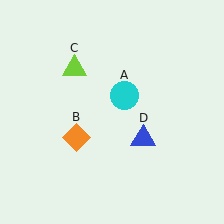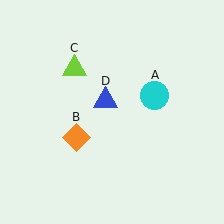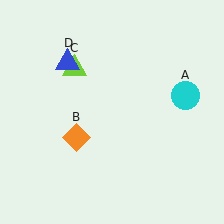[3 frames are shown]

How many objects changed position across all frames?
2 objects changed position: cyan circle (object A), blue triangle (object D).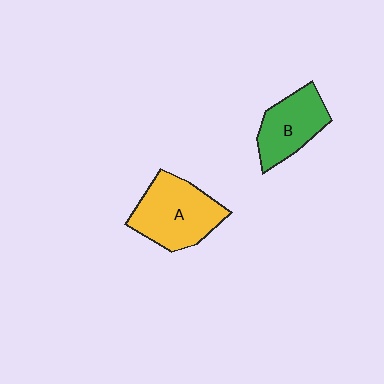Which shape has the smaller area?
Shape B (green).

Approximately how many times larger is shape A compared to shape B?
Approximately 1.3 times.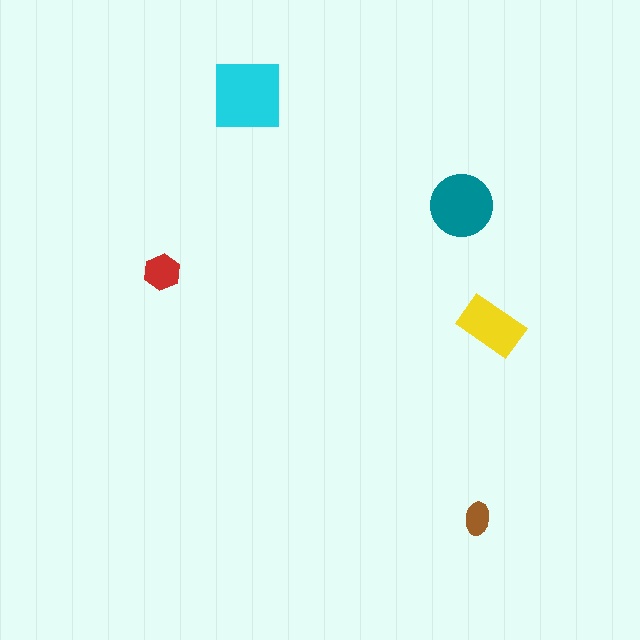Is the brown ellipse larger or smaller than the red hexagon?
Smaller.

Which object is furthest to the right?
The yellow rectangle is rightmost.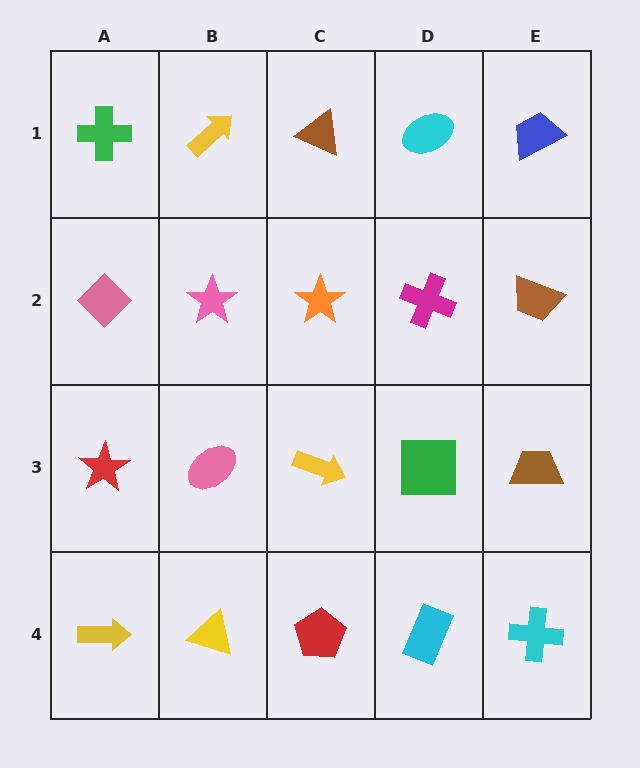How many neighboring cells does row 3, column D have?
4.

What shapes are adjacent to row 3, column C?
An orange star (row 2, column C), a red pentagon (row 4, column C), a pink ellipse (row 3, column B), a green square (row 3, column D).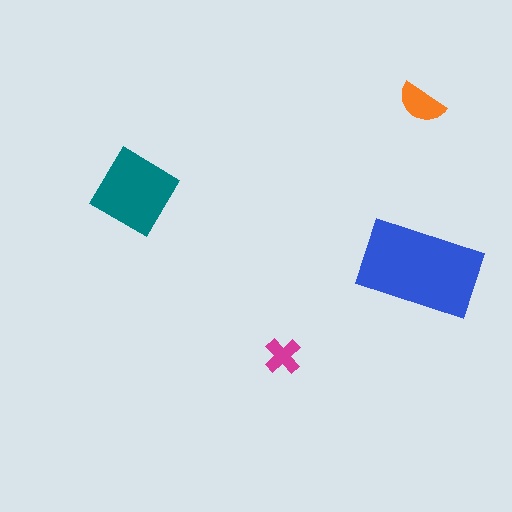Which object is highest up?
The orange semicircle is topmost.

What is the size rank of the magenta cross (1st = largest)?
4th.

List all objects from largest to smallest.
The blue rectangle, the teal diamond, the orange semicircle, the magenta cross.